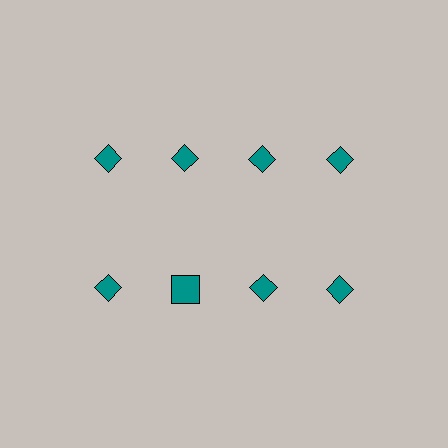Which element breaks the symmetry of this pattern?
The teal square in the second row, second from left column breaks the symmetry. All other shapes are teal diamonds.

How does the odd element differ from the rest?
It has a different shape: square instead of diamond.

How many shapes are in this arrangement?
There are 8 shapes arranged in a grid pattern.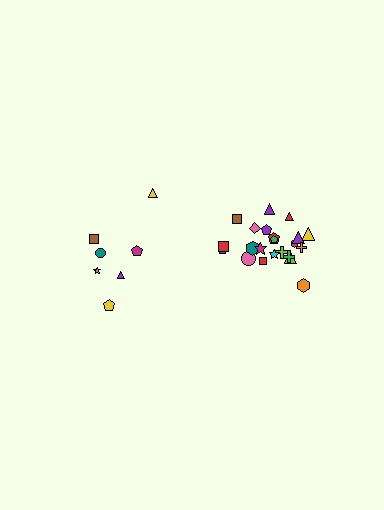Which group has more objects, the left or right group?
The right group.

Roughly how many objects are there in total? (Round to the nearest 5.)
Roughly 30 objects in total.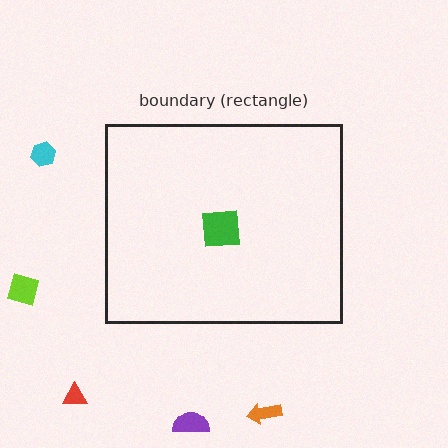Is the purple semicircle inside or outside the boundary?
Outside.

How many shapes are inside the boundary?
1 inside, 5 outside.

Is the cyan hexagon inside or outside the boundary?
Outside.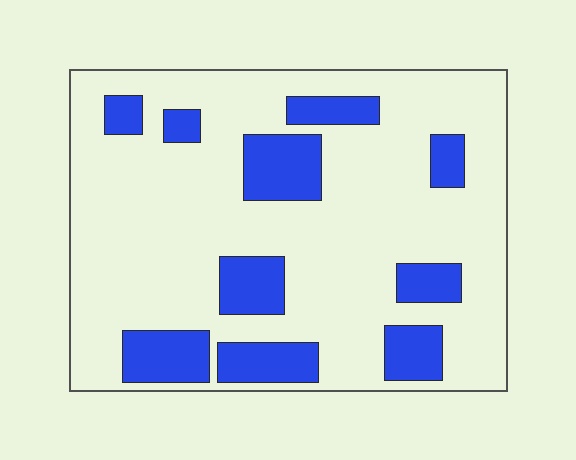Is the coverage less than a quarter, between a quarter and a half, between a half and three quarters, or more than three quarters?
Less than a quarter.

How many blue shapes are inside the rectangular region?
10.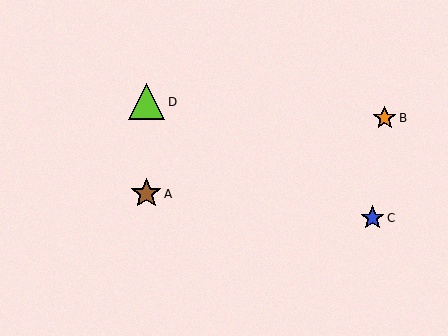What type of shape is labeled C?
Shape C is a blue star.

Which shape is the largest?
The lime triangle (labeled D) is the largest.